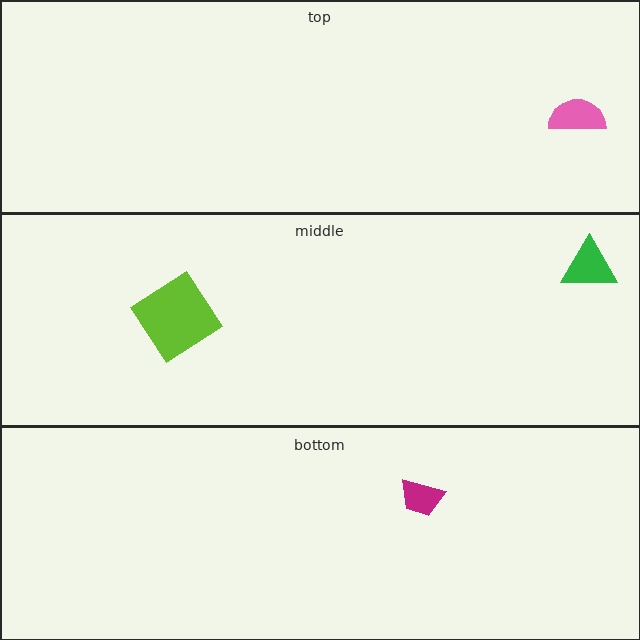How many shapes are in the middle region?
2.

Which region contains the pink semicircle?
The top region.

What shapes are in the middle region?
The green triangle, the lime diamond.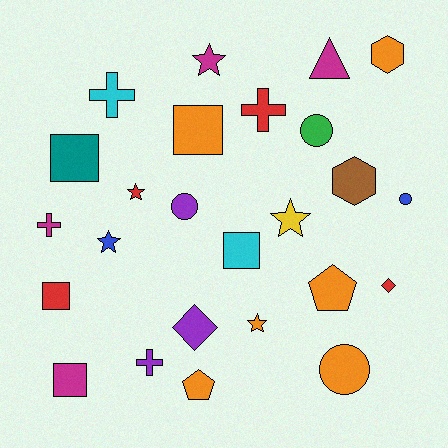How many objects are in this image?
There are 25 objects.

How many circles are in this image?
There are 4 circles.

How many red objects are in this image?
There are 4 red objects.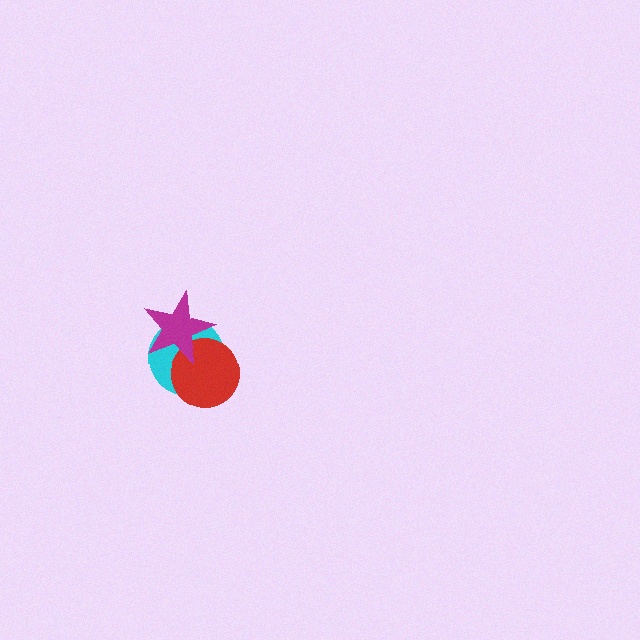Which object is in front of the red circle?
The magenta star is in front of the red circle.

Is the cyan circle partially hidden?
Yes, it is partially covered by another shape.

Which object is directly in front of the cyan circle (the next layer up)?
The red circle is directly in front of the cyan circle.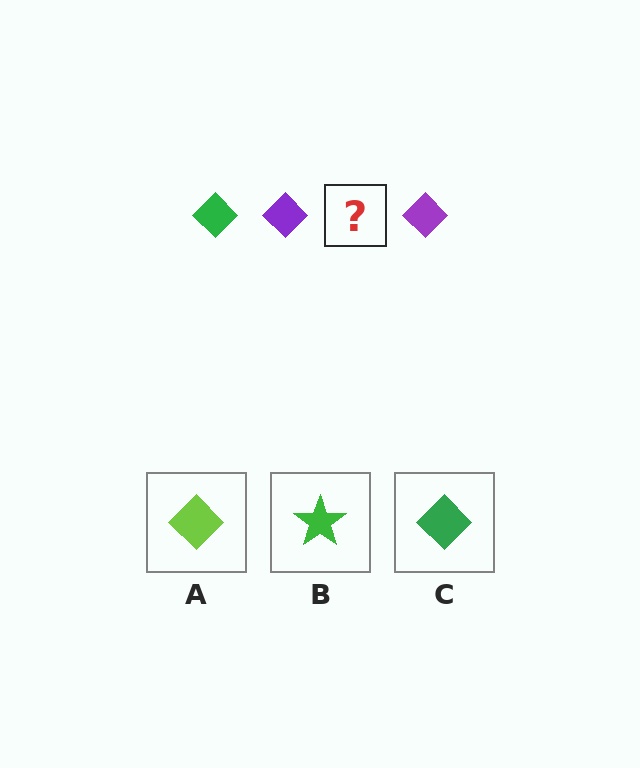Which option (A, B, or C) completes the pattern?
C.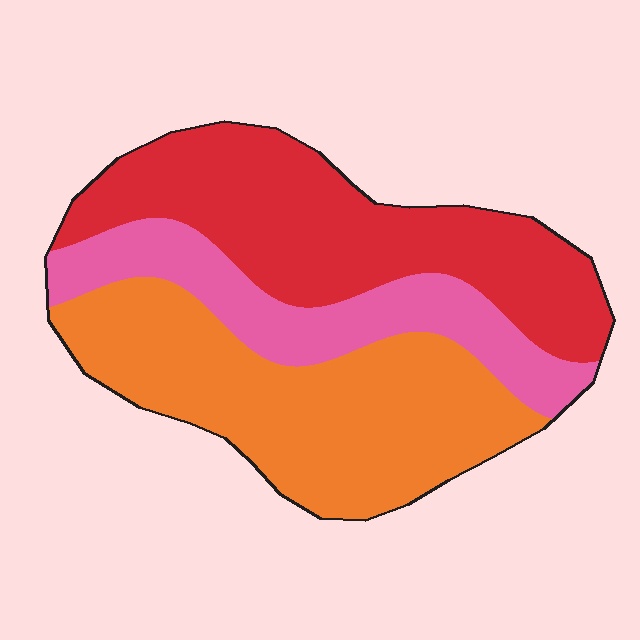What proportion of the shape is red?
Red covers around 40% of the shape.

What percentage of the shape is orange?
Orange covers 40% of the shape.